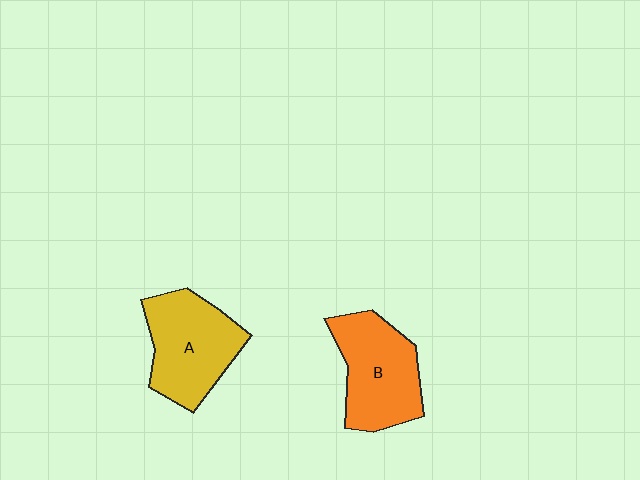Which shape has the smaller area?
Shape B (orange).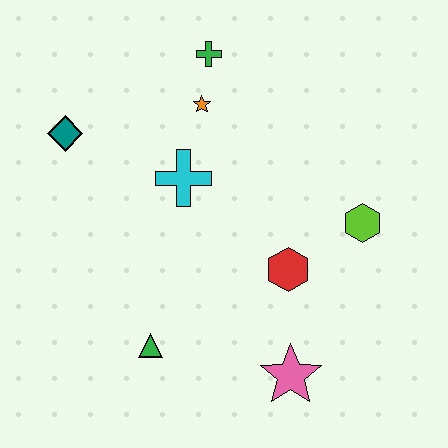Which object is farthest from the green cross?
The pink star is farthest from the green cross.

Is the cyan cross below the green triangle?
No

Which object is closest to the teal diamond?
The cyan cross is closest to the teal diamond.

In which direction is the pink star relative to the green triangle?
The pink star is to the right of the green triangle.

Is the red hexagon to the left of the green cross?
No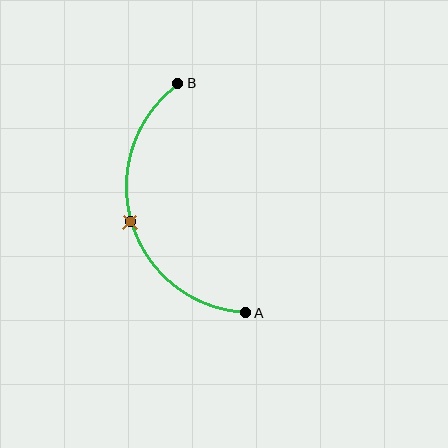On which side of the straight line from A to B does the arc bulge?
The arc bulges to the left of the straight line connecting A and B.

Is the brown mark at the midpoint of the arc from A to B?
Yes. The brown mark lies on the arc at equal arc-length from both A and B — it is the arc midpoint.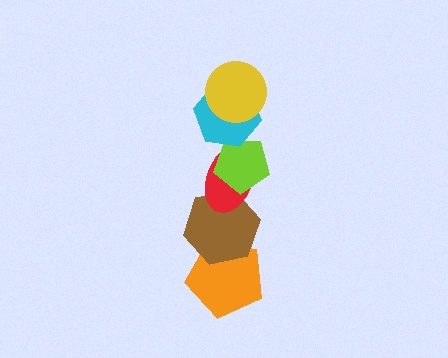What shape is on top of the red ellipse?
The lime pentagon is on top of the red ellipse.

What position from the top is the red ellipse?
The red ellipse is 4th from the top.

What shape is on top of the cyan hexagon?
The yellow circle is on top of the cyan hexagon.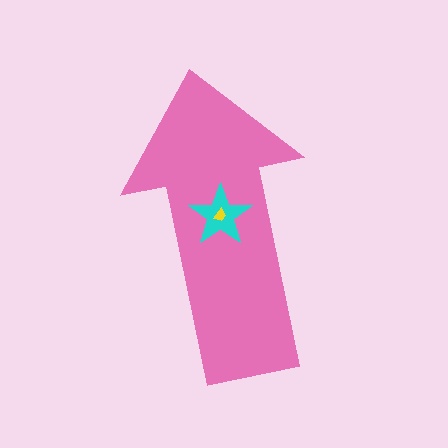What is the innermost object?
The yellow trapezoid.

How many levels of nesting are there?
3.